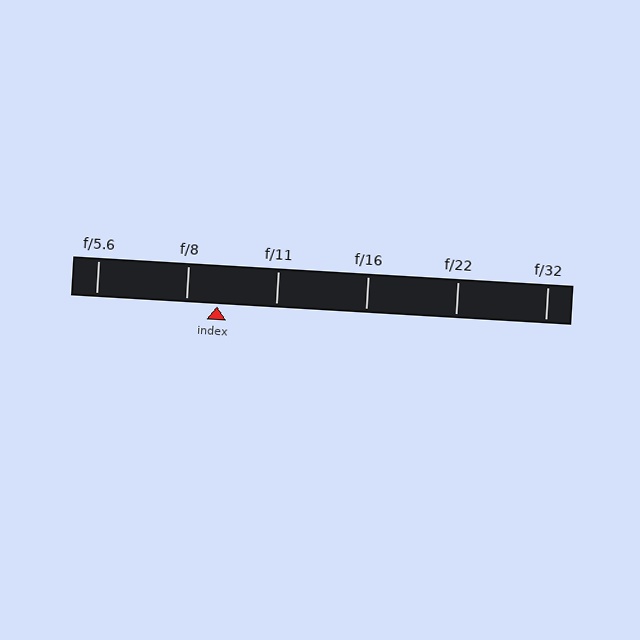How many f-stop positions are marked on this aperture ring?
There are 6 f-stop positions marked.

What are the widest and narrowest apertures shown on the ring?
The widest aperture shown is f/5.6 and the narrowest is f/32.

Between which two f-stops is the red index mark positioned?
The index mark is between f/8 and f/11.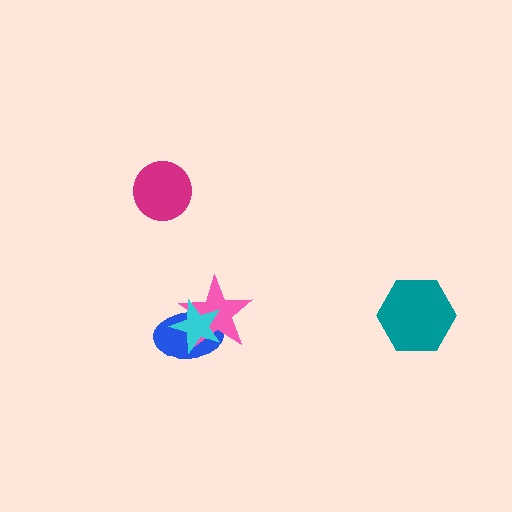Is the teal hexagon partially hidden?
No, no other shape covers it.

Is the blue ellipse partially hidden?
Yes, it is partially covered by another shape.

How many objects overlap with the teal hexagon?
0 objects overlap with the teal hexagon.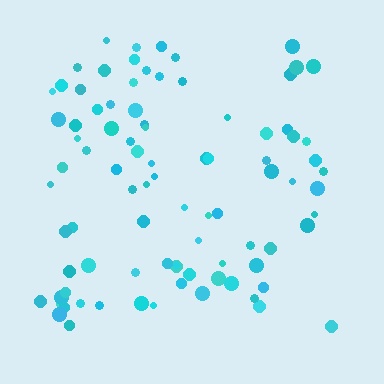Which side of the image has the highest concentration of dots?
The left.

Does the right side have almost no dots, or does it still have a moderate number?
Still a moderate number, just noticeably fewer than the left.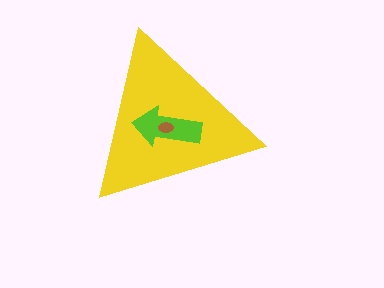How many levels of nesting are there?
3.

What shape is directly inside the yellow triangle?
The lime arrow.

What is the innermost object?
The brown ellipse.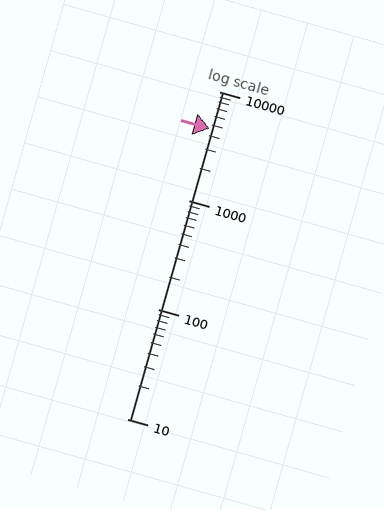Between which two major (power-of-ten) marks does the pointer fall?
The pointer is between 1000 and 10000.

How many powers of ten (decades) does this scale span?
The scale spans 3 decades, from 10 to 10000.